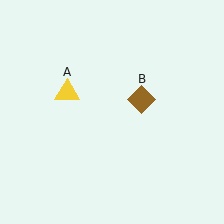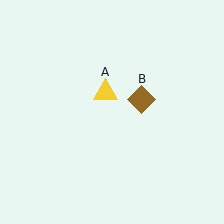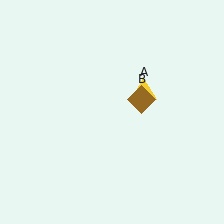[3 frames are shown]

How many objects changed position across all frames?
1 object changed position: yellow triangle (object A).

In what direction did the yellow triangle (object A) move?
The yellow triangle (object A) moved right.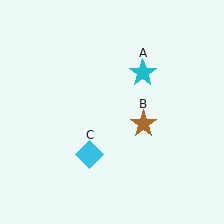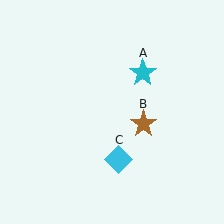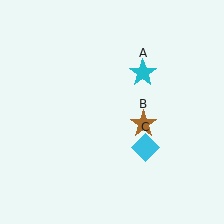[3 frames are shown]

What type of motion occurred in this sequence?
The cyan diamond (object C) rotated counterclockwise around the center of the scene.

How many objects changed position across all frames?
1 object changed position: cyan diamond (object C).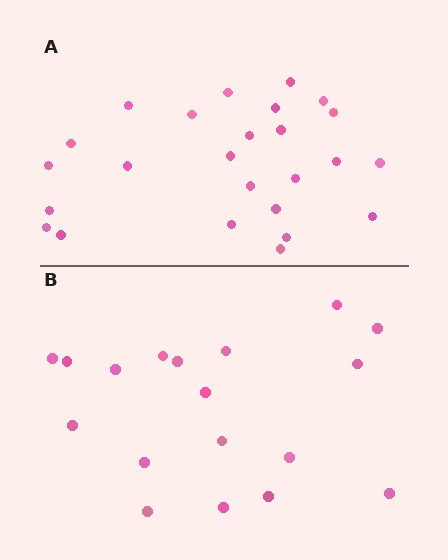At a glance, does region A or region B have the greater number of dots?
Region A (the top region) has more dots.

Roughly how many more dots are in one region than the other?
Region A has roughly 8 or so more dots than region B.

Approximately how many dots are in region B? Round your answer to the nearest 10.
About 20 dots. (The exact count is 18, which rounds to 20.)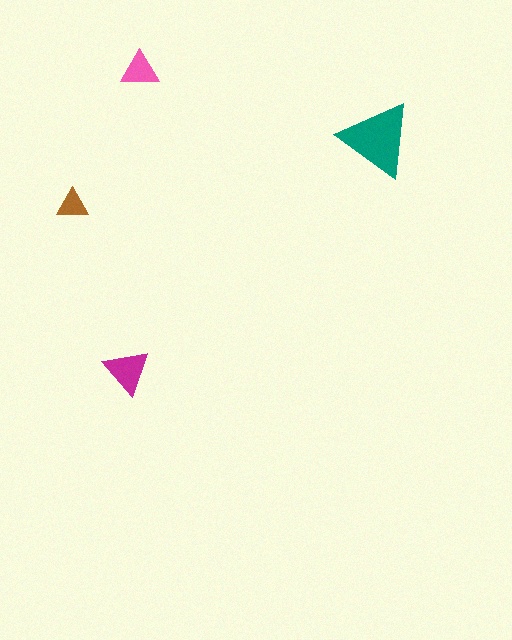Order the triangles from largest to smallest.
the teal one, the magenta one, the pink one, the brown one.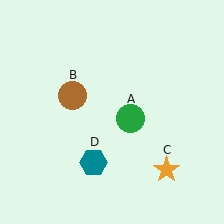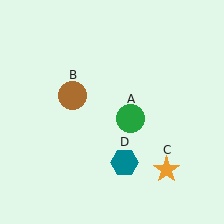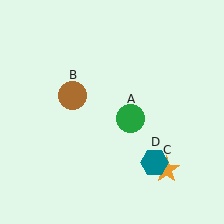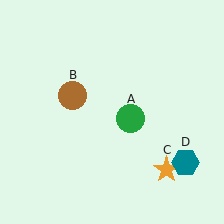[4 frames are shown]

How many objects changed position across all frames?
1 object changed position: teal hexagon (object D).